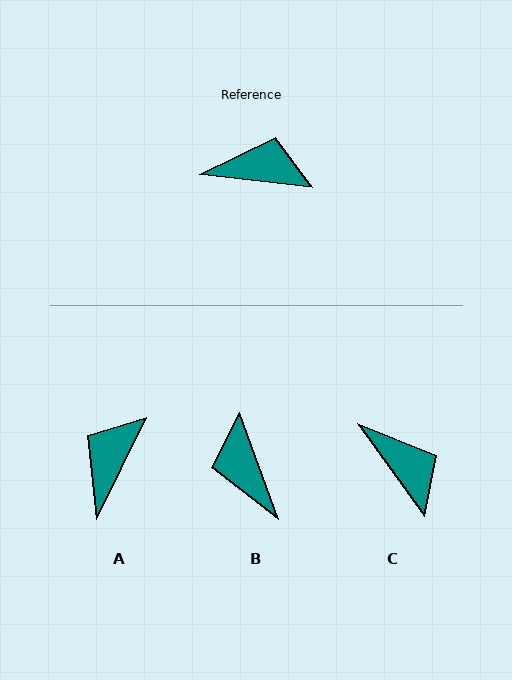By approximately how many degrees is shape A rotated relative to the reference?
Approximately 70 degrees counter-clockwise.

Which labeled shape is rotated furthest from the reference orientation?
B, about 116 degrees away.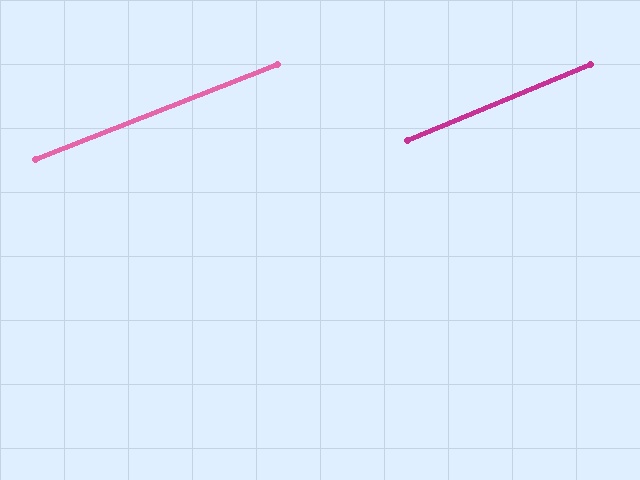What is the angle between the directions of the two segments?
Approximately 1 degree.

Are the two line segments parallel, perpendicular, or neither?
Parallel — their directions differ by only 1.0°.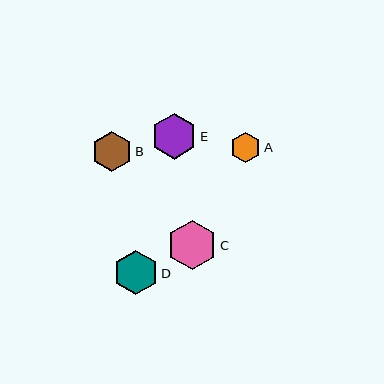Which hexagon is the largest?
Hexagon C is the largest with a size of approximately 50 pixels.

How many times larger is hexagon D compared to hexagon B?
Hexagon D is approximately 1.1 times the size of hexagon B.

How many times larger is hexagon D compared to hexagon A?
Hexagon D is approximately 1.5 times the size of hexagon A.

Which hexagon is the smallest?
Hexagon A is the smallest with a size of approximately 31 pixels.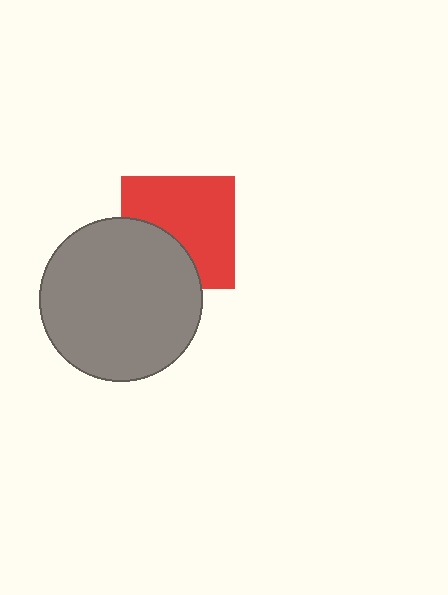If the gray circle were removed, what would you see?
You would see the complete red square.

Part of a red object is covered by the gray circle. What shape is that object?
It is a square.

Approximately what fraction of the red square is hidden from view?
Roughly 34% of the red square is hidden behind the gray circle.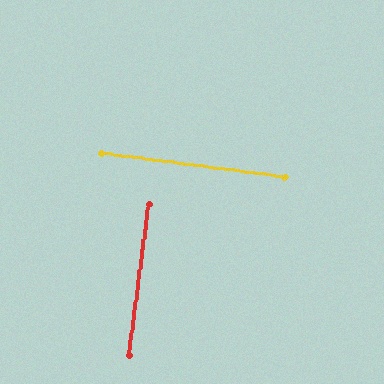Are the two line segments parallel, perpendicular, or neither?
Perpendicular — they meet at approximately 90°.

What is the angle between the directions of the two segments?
Approximately 90 degrees.